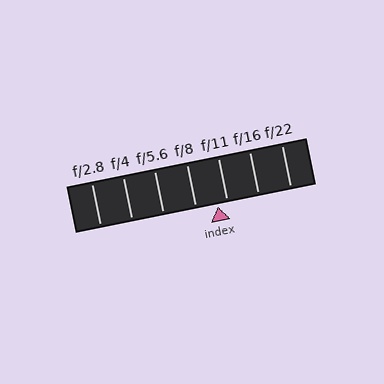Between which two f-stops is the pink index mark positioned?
The index mark is between f/8 and f/11.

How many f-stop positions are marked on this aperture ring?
There are 7 f-stop positions marked.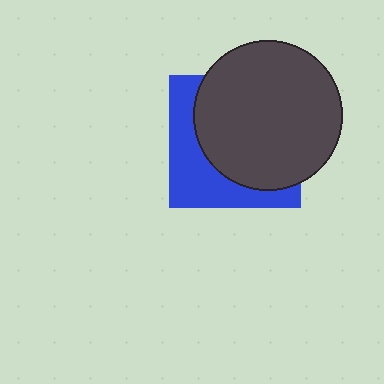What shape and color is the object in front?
The object in front is a dark gray circle.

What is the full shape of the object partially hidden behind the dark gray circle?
The partially hidden object is a blue square.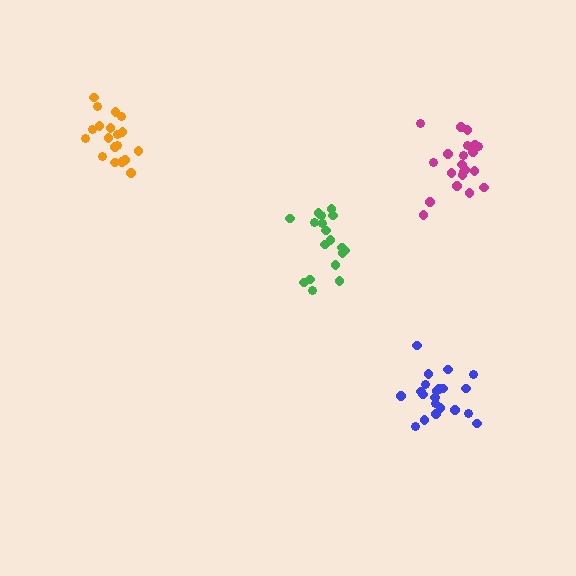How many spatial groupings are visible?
There are 4 spatial groupings.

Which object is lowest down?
The blue cluster is bottommost.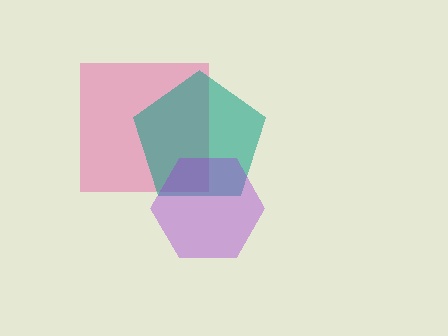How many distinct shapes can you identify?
There are 3 distinct shapes: a pink square, a teal pentagon, a purple hexagon.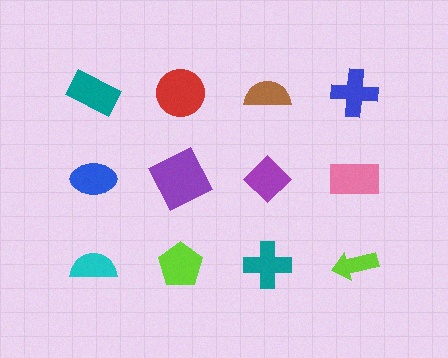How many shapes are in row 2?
4 shapes.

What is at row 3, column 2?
A lime pentagon.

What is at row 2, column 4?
A pink rectangle.